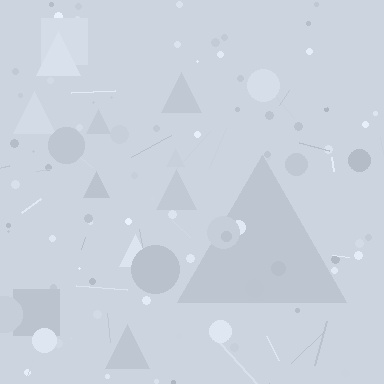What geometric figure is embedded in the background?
A triangle is embedded in the background.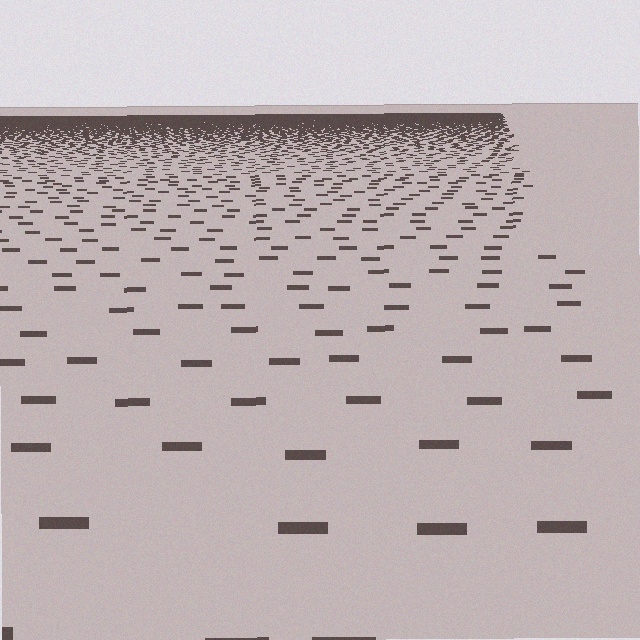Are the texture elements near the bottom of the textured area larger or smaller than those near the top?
Larger. Near the bottom, elements are closer to the viewer and appear at a bigger on-screen size.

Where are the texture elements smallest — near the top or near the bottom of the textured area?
Near the top.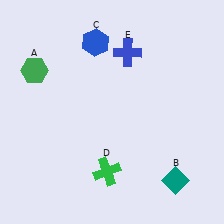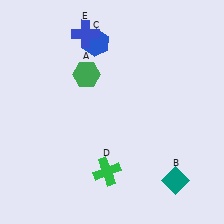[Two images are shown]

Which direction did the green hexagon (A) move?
The green hexagon (A) moved right.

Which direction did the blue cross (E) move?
The blue cross (E) moved left.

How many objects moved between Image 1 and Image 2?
2 objects moved between the two images.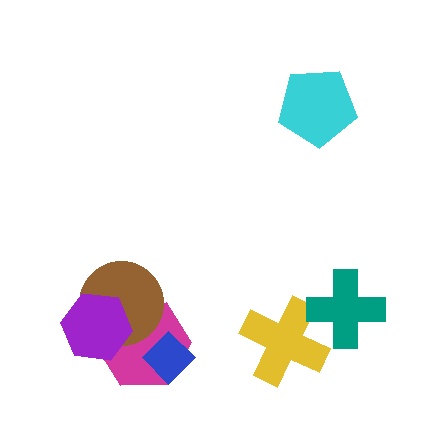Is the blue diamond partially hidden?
No, no other shape covers it.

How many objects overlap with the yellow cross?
1 object overlaps with the yellow cross.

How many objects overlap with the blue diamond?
1 object overlaps with the blue diamond.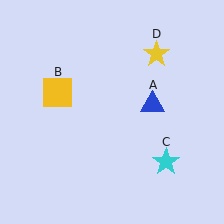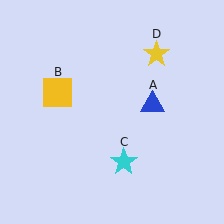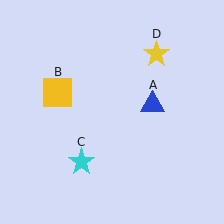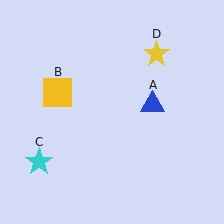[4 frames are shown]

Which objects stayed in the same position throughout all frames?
Blue triangle (object A) and yellow square (object B) and yellow star (object D) remained stationary.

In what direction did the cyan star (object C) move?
The cyan star (object C) moved left.